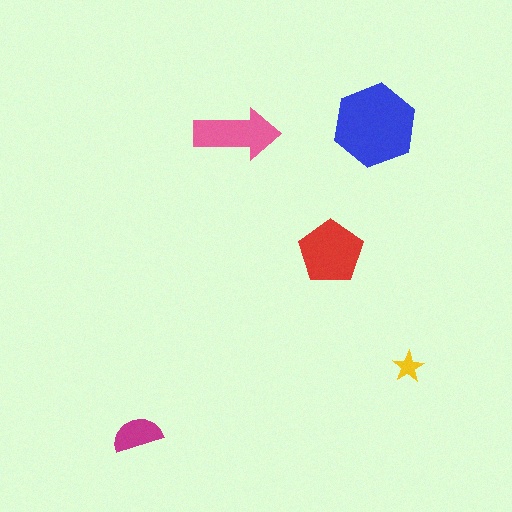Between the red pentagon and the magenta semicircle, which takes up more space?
The red pentagon.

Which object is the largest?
The blue hexagon.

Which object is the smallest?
The yellow star.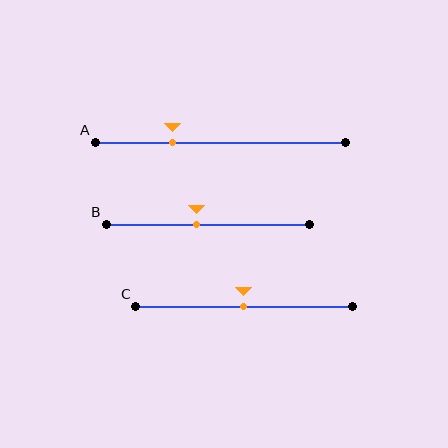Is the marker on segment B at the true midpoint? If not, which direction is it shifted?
No, the marker on segment B is shifted to the left by about 6% of the segment length.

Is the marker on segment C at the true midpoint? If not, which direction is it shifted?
Yes, the marker on segment C is at the true midpoint.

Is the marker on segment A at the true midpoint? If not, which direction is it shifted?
No, the marker on segment A is shifted to the left by about 19% of the segment length.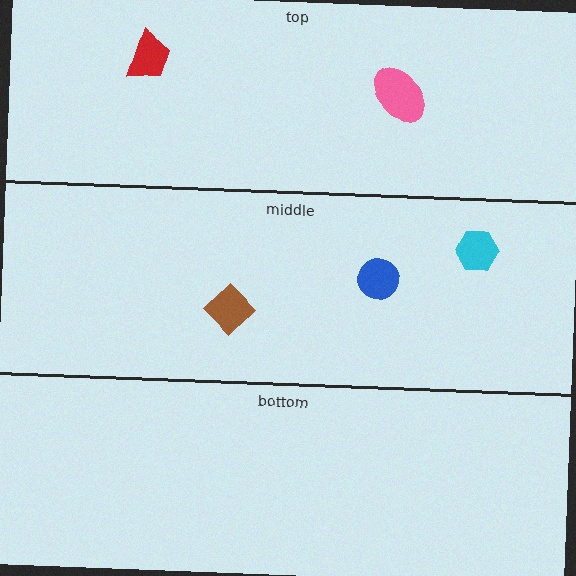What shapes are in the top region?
The red trapezoid, the pink ellipse.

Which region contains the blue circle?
The middle region.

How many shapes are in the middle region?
3.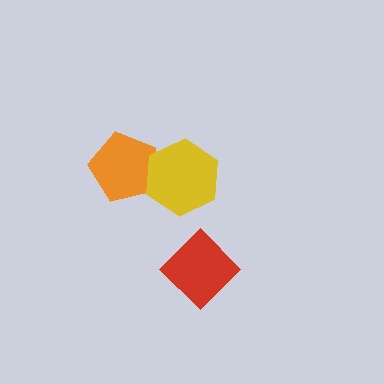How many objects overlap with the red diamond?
0 objects overlap with the red diamond.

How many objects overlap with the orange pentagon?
1 object overlaps with the orange pentagon.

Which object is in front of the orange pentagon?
The yellow hexagon is in front of the orange pentagon.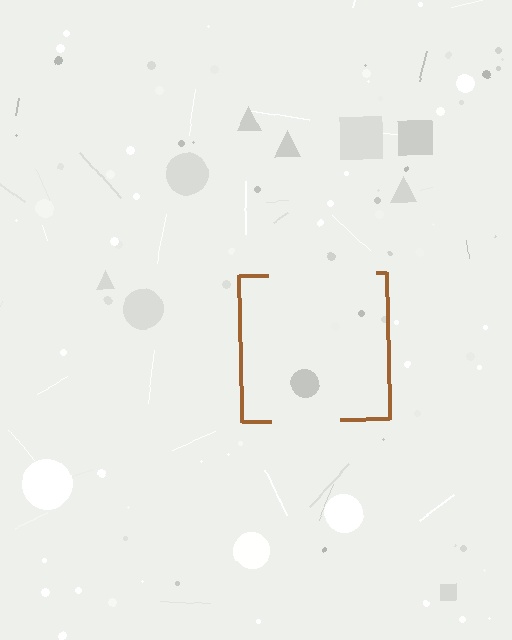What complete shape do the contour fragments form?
The contour fragments form a square.